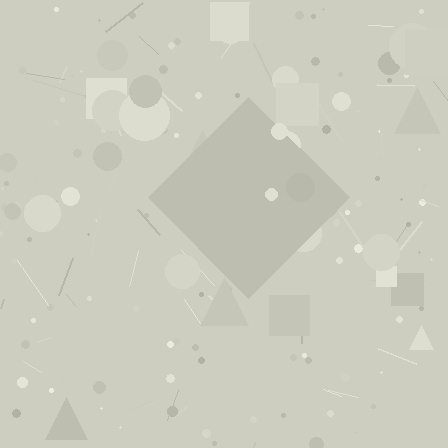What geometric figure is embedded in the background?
A diamond is embedded in the background.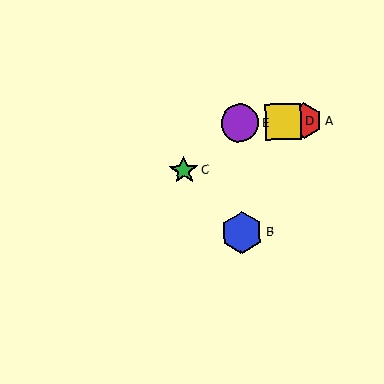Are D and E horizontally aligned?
Yes, both are at y≈122.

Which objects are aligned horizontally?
Objects A, D, E are aligned horizontally.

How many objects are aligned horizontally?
3 objects (A, D, E) are aligned horizontally.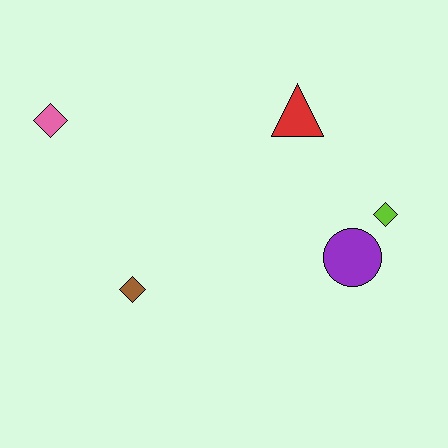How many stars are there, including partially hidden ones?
There are no stars.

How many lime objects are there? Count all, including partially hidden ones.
There is 1 lime object.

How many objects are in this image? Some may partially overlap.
There are 5 objects.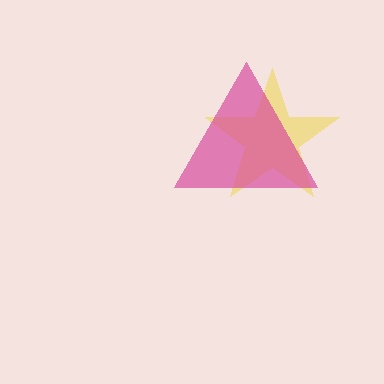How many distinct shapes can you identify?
There are 2 distinct shapes: a yellow star, a magenta triangle.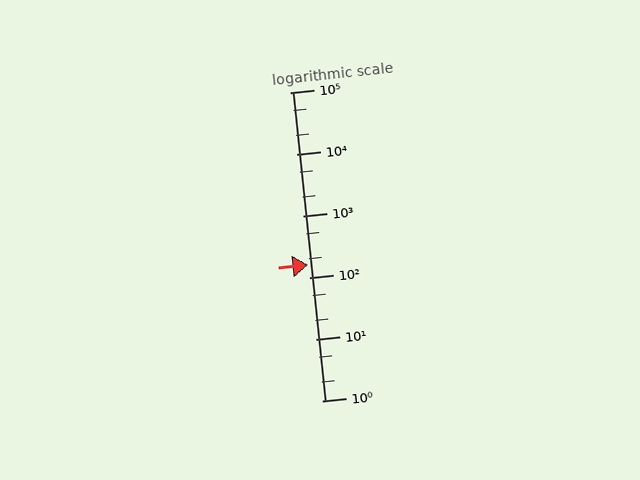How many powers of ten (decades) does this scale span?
The scale spans 5 decades, from 1 to 100000.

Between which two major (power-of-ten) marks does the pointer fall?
The pointer is between 100 and 1000.